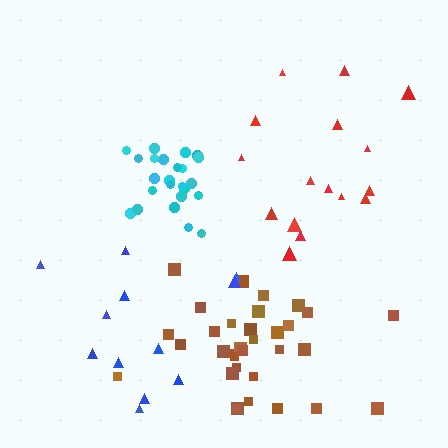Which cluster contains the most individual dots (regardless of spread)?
Brown (33).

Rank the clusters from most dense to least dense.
cyan, brown, red, blue.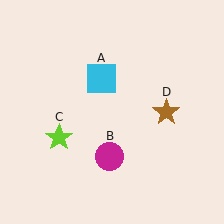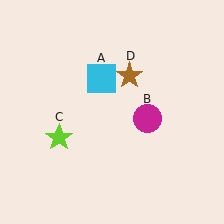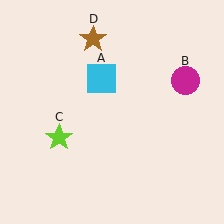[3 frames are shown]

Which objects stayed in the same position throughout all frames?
Cyan square (object A) and lime star (object C) remained stationary.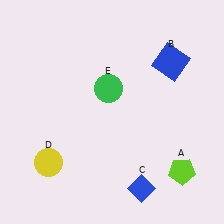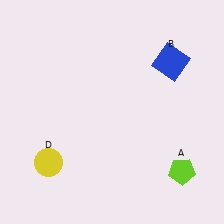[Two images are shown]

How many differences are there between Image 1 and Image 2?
There are 2 differences between the two images.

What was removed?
The blue diamond (C), the green circle (E) were removed in Image 2.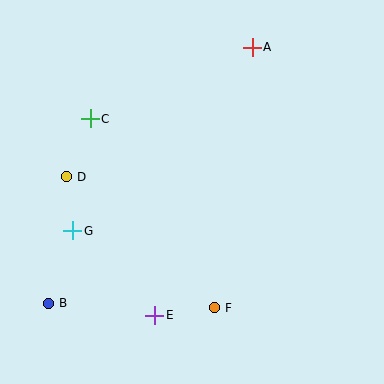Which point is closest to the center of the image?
Point F at (214, 308) is closest to the center.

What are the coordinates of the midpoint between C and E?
The midpoint between C and E is at (122, 217).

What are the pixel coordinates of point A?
Point A is at (252, 47).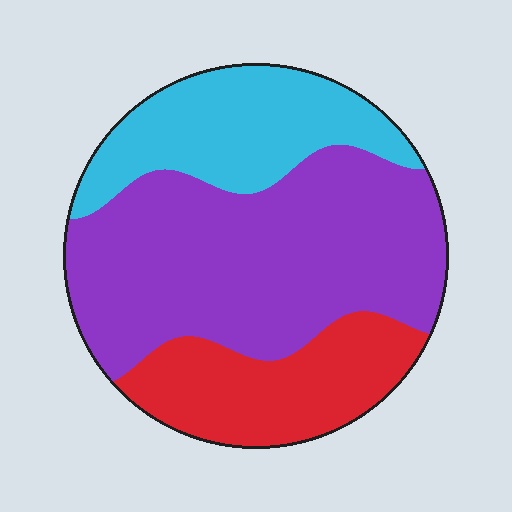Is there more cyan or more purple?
Purple.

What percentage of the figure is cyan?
Cyan covers 24% of the figure.